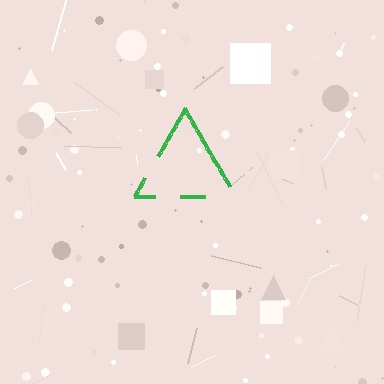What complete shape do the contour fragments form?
The contour fragments form a triangle.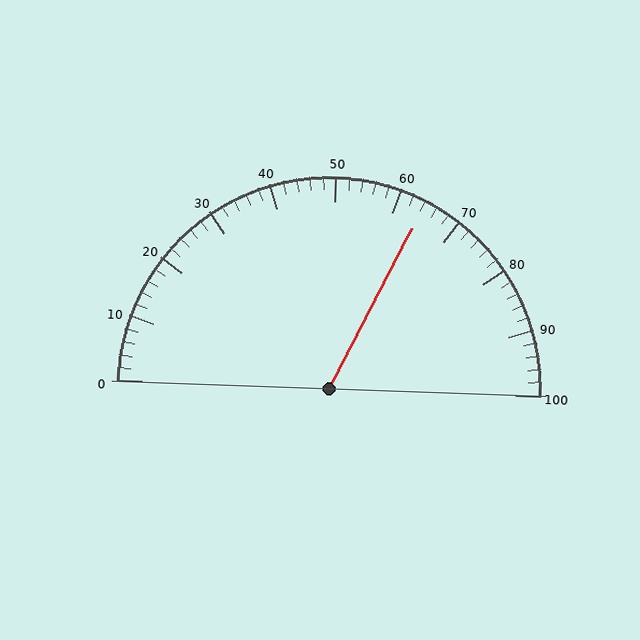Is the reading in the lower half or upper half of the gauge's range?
The reading is in the upper half of the range (0 to 100).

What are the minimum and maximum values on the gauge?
The gauge ranges from 0 to 100.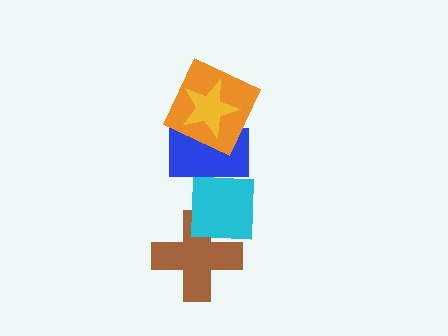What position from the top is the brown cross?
The brown cross is 5th from the top.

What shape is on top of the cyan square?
The blue rectangle is on top of the cyan square.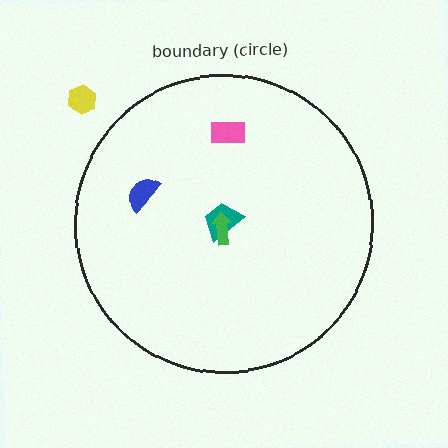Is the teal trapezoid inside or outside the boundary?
Inside.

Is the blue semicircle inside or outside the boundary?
Inside.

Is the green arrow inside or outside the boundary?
Inside.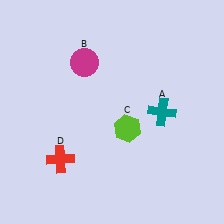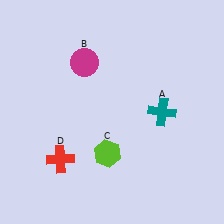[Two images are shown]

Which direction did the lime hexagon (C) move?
The lime hexagon (C) moved down.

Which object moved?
The lime hexagon (C) moved down.